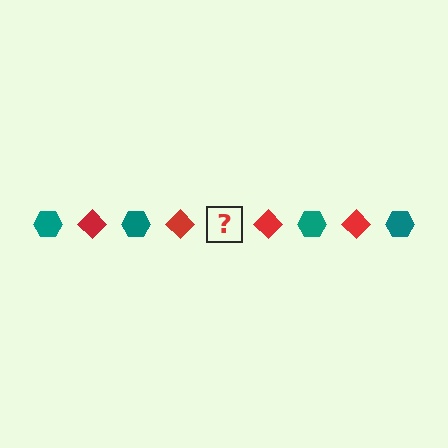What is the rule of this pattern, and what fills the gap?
The rule is that the pattern alternates between teal hexagon and red diamond. The gap should be filled with a teal hexagon.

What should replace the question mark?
The question mark should be replaced with a teal hexagon.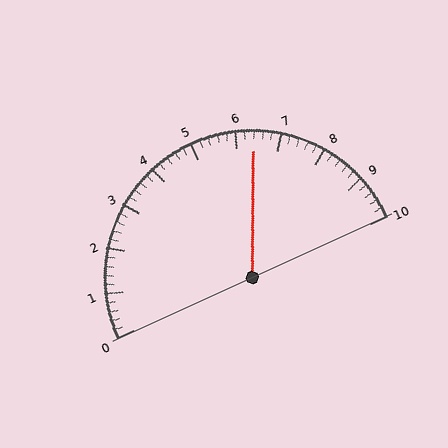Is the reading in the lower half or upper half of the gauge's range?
The reading is in the upper half of the range (0 to 10).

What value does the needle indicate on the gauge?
The needle indicates approximately 6.4.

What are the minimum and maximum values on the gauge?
The gauge ranges from 0 to 10.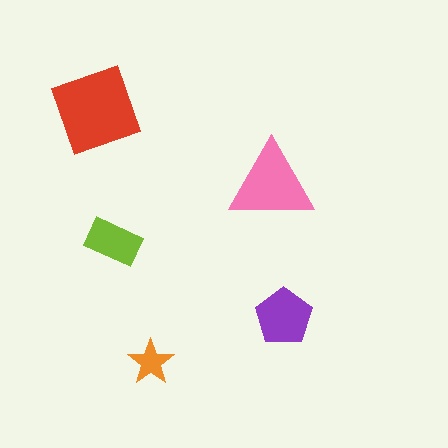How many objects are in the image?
There are 5 objects in the image.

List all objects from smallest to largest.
The orange star, the lime rectangle, the purple pentagon, the pink triangle, the red square.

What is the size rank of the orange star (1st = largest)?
5th.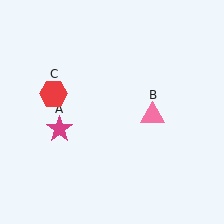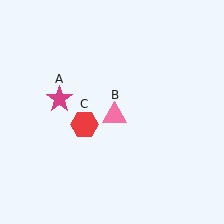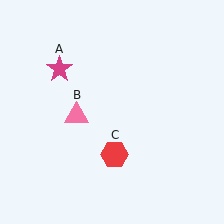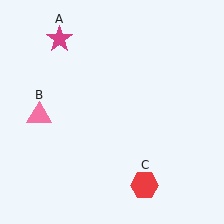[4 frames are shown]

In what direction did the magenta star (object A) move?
The magenta star (object A) moved up.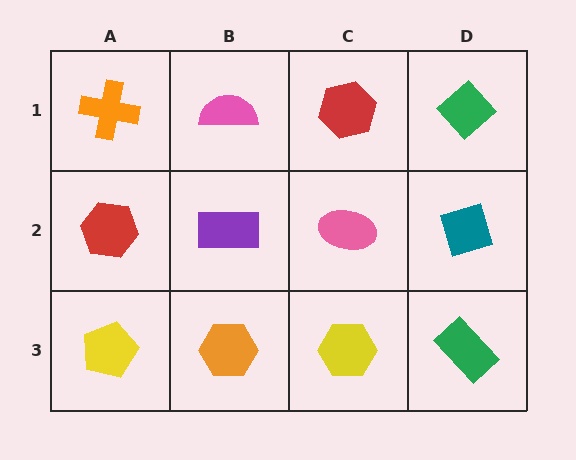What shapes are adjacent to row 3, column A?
A red hexagon (row 2, column A), an orange hexagon (row 3, column B).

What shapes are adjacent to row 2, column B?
A pink semicircle (row 1, column B), an orange hexagon (row 3, column B), a red hexagon (row 2, column A), a pink ellipse (row 2, column C).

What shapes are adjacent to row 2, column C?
A red hexagon (row 1, column C), a yellow hexagon (row 3, column C), a purple rectangle (row 2, column B), a teal diamond (row 2, column D).